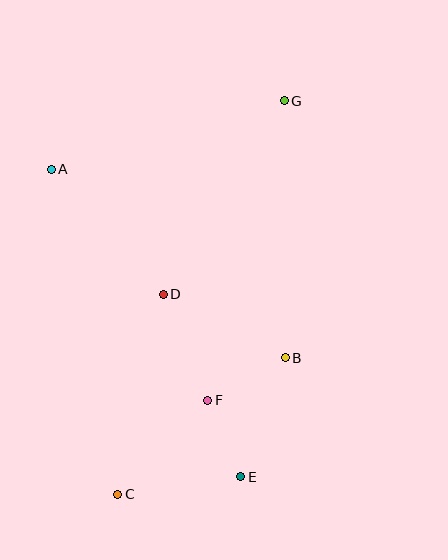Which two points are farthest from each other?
Points C and G are farthest from each other.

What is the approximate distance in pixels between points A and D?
The distance between A and D is approximately 168 pixels.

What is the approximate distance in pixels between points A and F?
The distance between A and F is approximately 279 pixels.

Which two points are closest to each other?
Points E and F are closest to each other.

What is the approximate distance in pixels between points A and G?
The distance between A and G is approximately 243 pixels.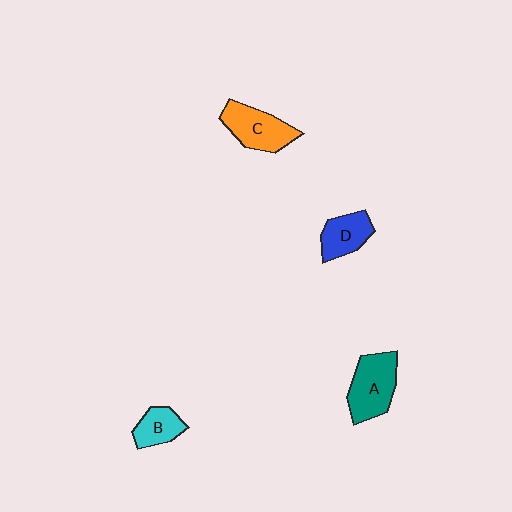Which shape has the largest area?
Shape A (teal).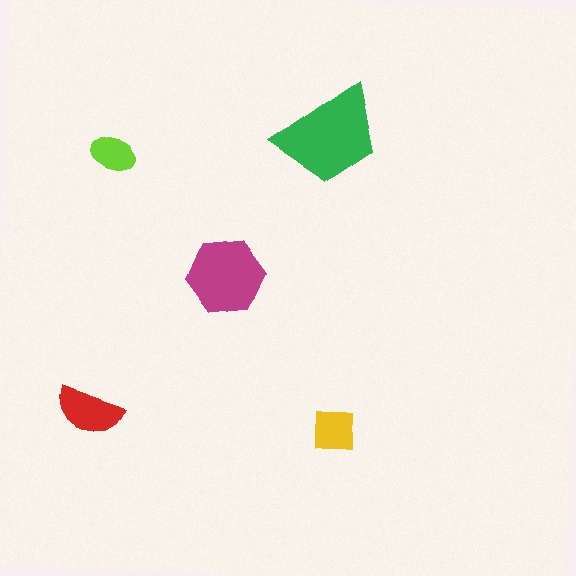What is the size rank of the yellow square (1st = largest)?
4th.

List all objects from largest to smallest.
The green trapezoid, the magenta hexagon, the red semicircle, the yellow square, the lime ellipse.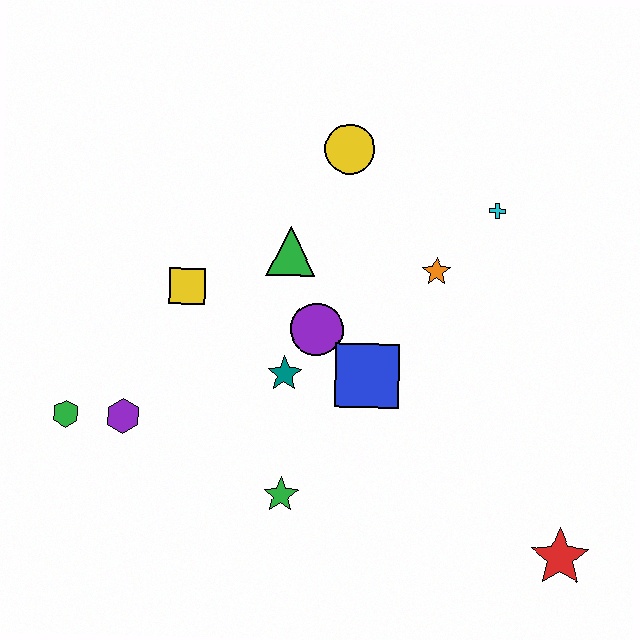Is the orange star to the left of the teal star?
No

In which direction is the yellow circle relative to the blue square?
The yellow circle is above the blue square.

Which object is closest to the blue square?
The purple circle is closest to the blue square.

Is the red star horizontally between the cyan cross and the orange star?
No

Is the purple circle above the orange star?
No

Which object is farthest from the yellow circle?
The red star is farthest from the yellow circle.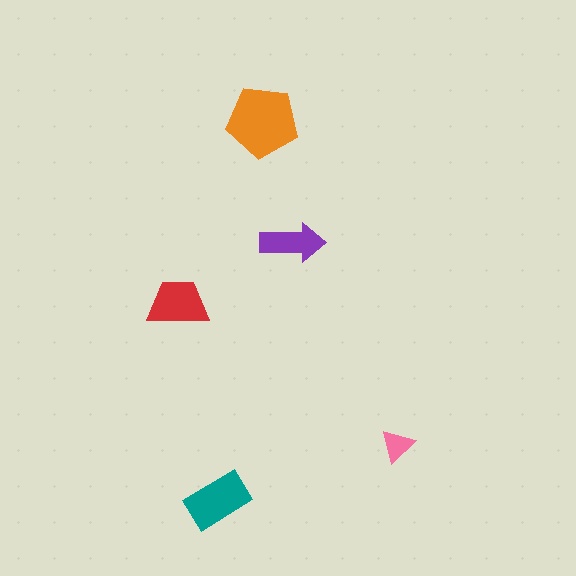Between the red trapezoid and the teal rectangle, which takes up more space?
The teal rectangle.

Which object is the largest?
The orange pentagon.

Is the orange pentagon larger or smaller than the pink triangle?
Larger.